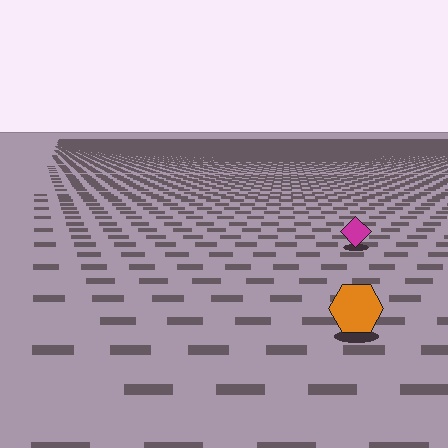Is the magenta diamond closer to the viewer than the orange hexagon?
No. The orange hexagon is closer — you can tell from the texture gradient: the ground texture is coarser near it.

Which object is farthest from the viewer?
The magenta diamond is farthest from the viewer. It appears smaller and the ground texture around it is denser.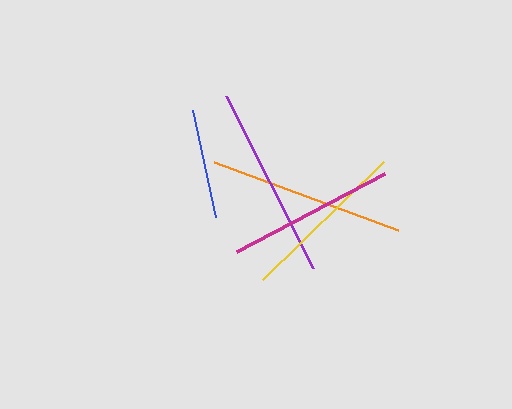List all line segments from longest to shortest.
From longest to shortest: orange, purple, yellow, magenta, blue.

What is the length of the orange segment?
The orange segment is approximately 196 pixels long.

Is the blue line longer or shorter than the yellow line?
The yellow line is longer than the blue line.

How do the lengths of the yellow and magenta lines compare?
The yellow and magenta lines are approximately the same length.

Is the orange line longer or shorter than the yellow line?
The orange line is longer than the yellow line.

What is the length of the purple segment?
The purple segment is approximately 193 pixels long.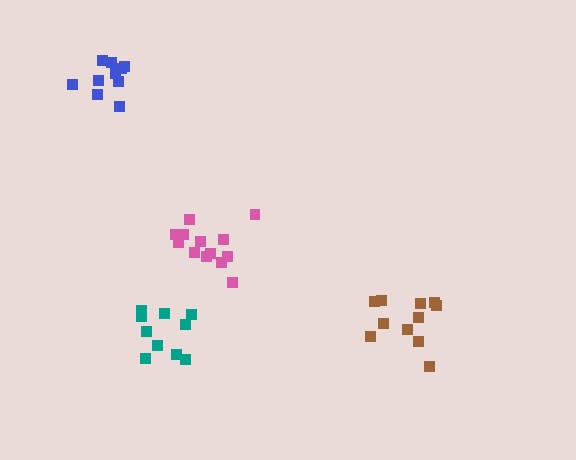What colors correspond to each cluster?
The clusters are colored: brown, teal, pink, blue.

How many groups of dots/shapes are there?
There are 4 groups.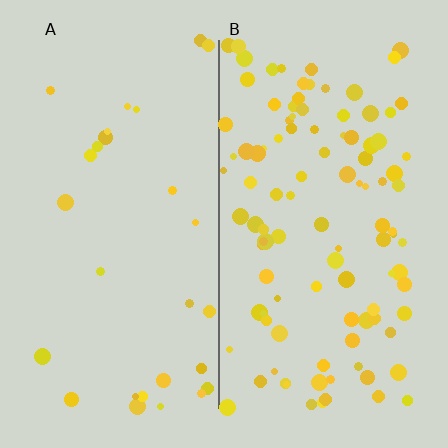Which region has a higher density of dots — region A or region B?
B (the right).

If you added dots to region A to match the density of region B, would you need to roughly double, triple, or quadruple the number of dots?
Approximately quadruple.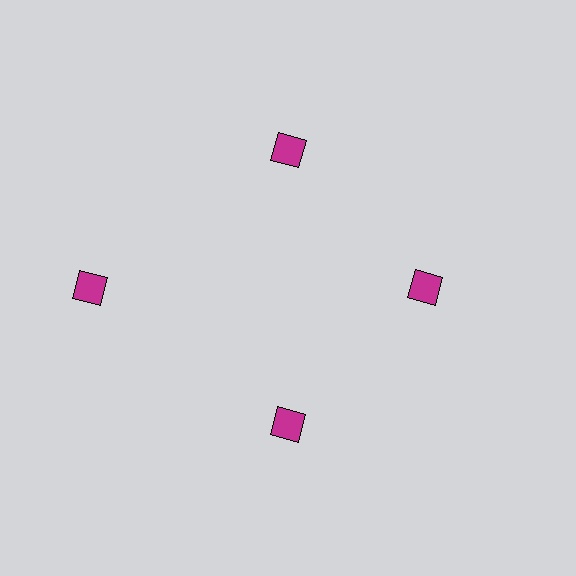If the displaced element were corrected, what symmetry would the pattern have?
It would have 4-fold rotational symmetry — the pattern would map onto itself every 90 degrees.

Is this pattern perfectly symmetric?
No. The 4 magenta diamonds are arranged in a ring, but one element near the 9 o'clock position is pushed outward from the center, breaking the 4-fold rotational symmetry.